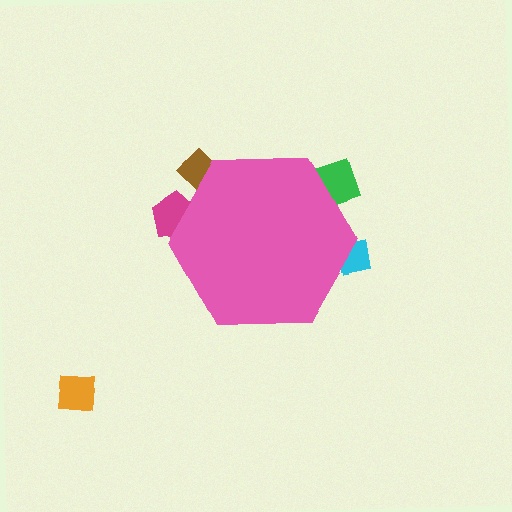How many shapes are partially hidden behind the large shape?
4 shapes are partially hidden.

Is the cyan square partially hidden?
Yes, the cyan square is partially hidden behind the pink hexagon.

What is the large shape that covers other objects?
A pink hexagon.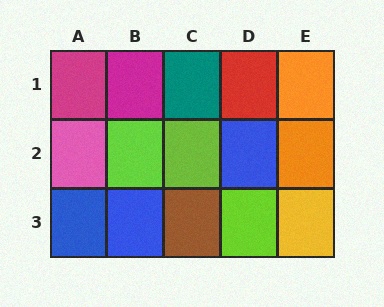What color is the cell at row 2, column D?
Blue.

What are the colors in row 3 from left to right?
Blue, blue, brown, lime, yellow.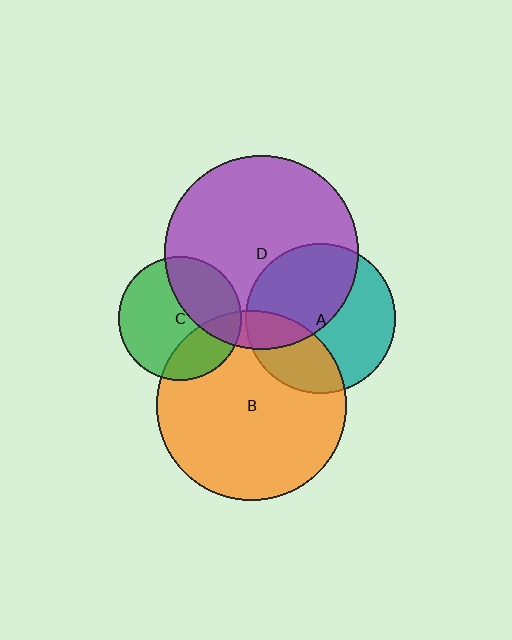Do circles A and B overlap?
Yes.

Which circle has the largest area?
Circle D (purple).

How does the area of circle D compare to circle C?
Approximately 2.5 times.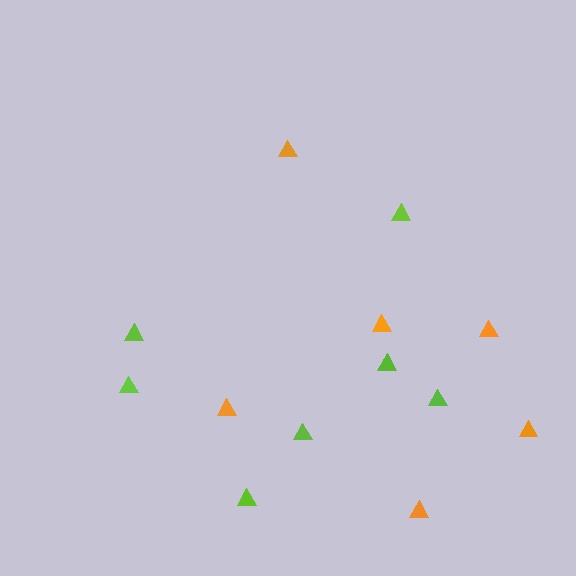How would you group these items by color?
There are 2 groups: one group of orange triangles (6) and one group of lime triangles (7).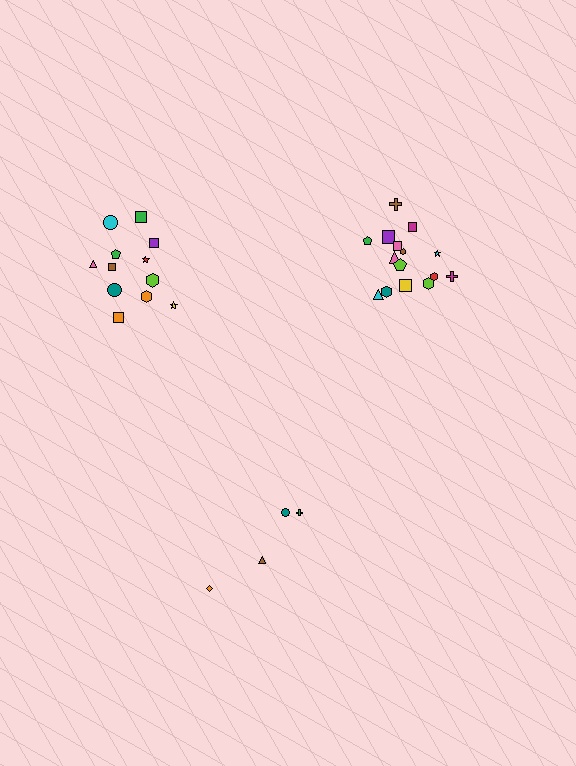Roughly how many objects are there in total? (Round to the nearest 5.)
Roughly 30 objects in total.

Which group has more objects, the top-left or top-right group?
The top-right group.